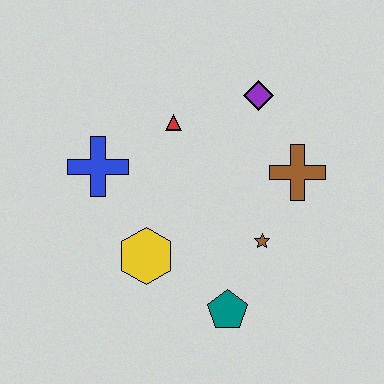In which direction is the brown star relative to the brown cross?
The brown star is below the brown cross.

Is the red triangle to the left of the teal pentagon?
Yes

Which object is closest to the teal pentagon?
The brown star is closest to the teal pentagon.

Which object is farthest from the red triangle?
The teal pentagon is farthest from the red triangle.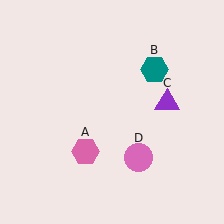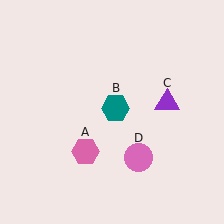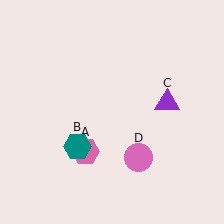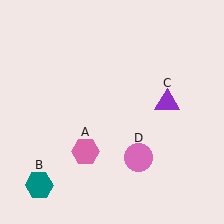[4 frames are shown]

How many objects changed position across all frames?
1 object changed position: teal hexagon (object B).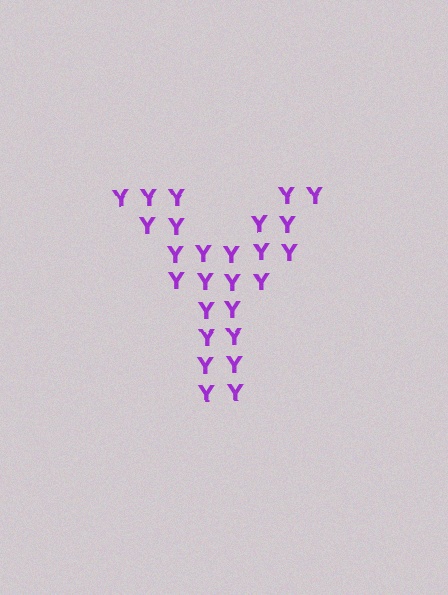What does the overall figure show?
The overall figure shows the letter Y.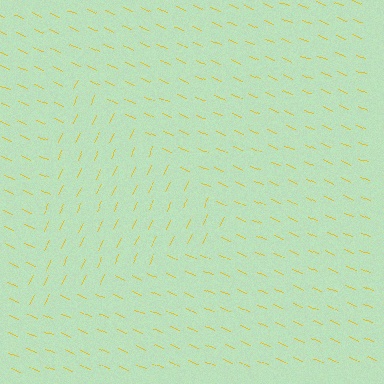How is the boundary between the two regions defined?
The boundary is defined purely by a change in line orientation (approximately 86 degrees difference). All lines are the same color and thickness.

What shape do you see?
I see a triangle.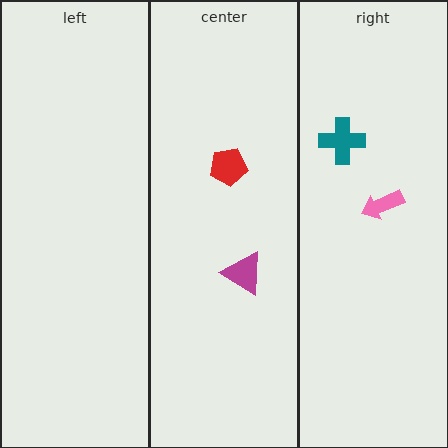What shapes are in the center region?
The red pentagon, the magenta triangle.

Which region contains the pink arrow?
The right region.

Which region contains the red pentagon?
The center region.